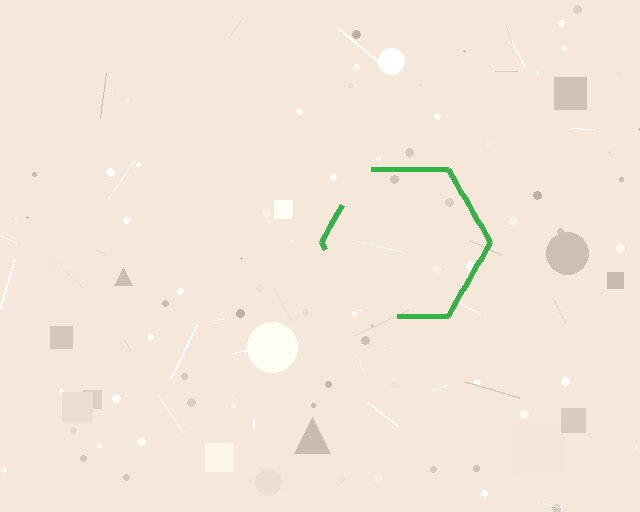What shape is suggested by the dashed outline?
The dashed outline suggests a hexagon.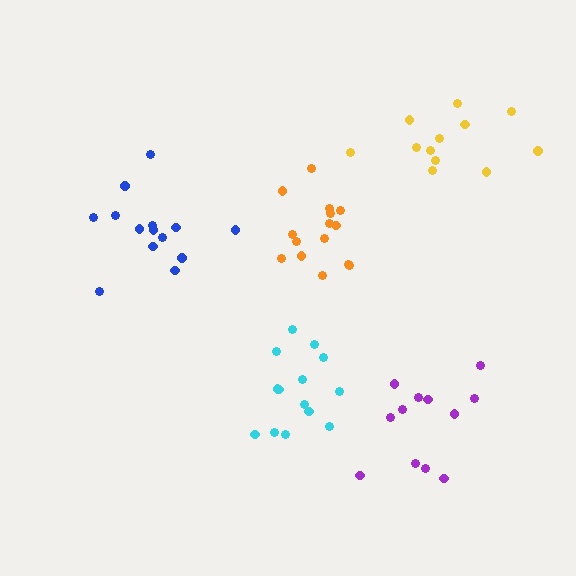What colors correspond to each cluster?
The clusters are colored: purple, cyan, yellow, orange, blue.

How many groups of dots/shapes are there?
There are 5 groups.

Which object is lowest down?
The purple cluster is bottommost.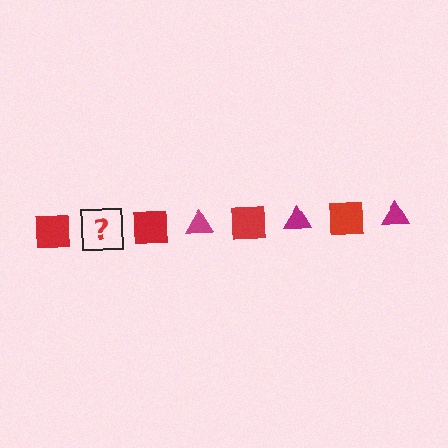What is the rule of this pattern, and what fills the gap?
The rule is that the pattern alternates between red square and magenta triangle. The gap should be filled with a magenta triangle.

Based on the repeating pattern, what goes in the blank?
The blank should be a magenta triangle.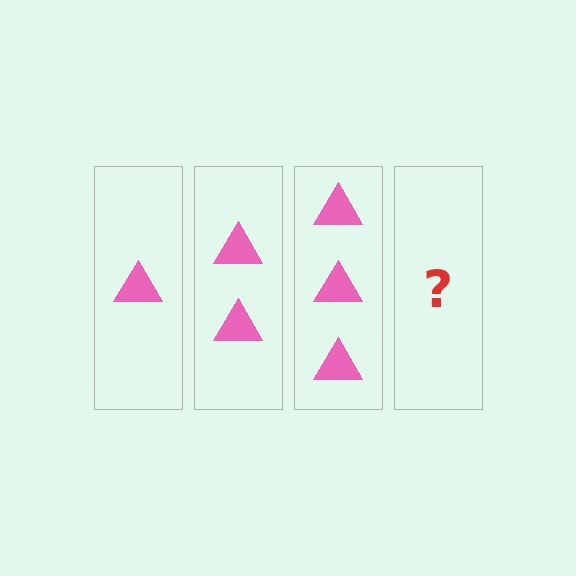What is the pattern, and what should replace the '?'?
The pattern is that each step adds one more triangle. The '?' should be 4 triangles.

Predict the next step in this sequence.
The next step is 4 triangles.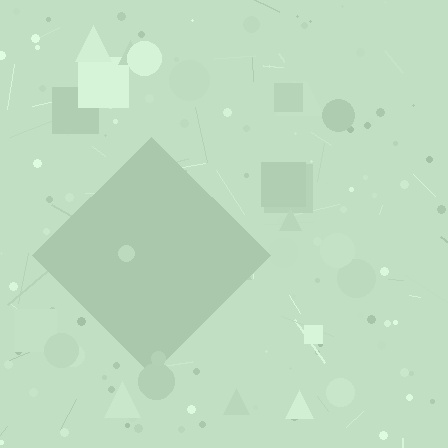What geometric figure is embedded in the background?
A diamond is embedded in the background.